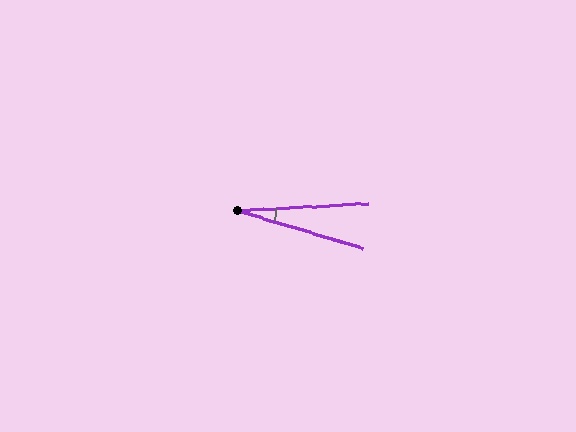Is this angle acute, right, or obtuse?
It is acute.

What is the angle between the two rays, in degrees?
Approximately 20 degrees.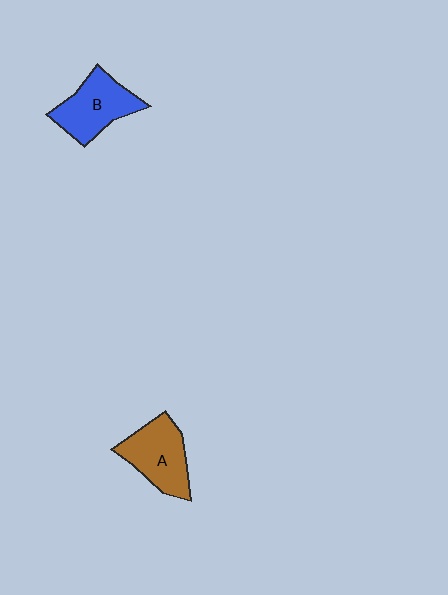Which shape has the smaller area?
Shape B (blue).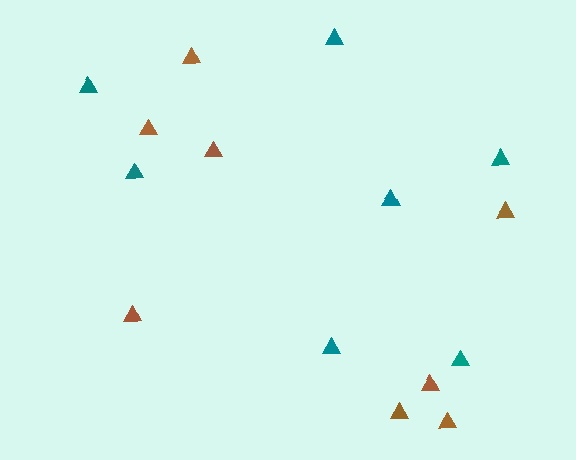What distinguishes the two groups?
There are 2 groups: one group of teal triangles (7) and one group of brown triangles (8).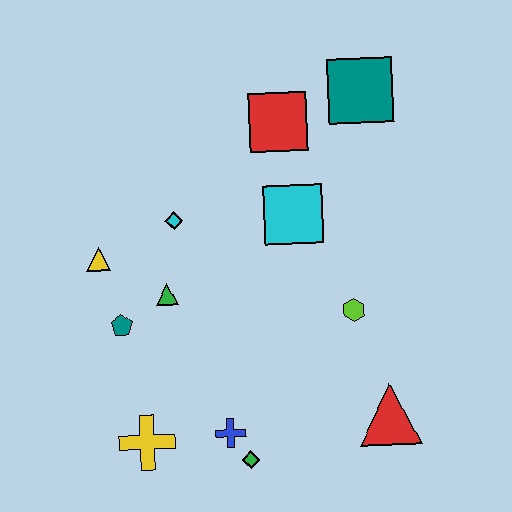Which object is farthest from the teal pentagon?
The teal square is farthest from the teal pentagon.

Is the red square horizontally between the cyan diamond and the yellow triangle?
No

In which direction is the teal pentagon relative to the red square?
The teal pentagon is below the red square.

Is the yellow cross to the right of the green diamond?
No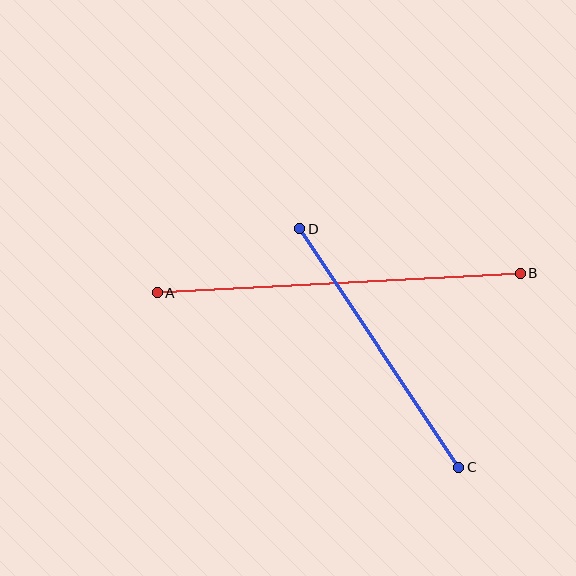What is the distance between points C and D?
The distance is approximately 287 pixels.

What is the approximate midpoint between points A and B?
The midpoint is at approximately (339, 283) pixels.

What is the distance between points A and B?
The distance is approximately 363 pixels.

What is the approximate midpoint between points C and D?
The midpoint is at approximately (379, 348) pixels.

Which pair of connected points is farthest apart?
Points A and B are farthest apart.